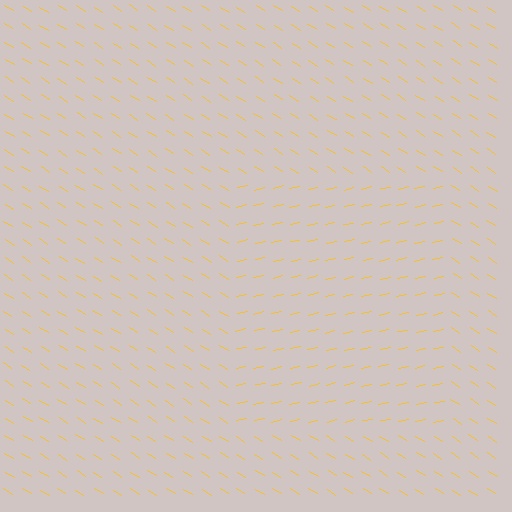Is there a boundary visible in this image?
Yes, there is a texture boundary formed by a change in line orientation.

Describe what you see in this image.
The image is filled with small yellow line segments. A rectangle region in the image has lines oriented differently from the surrounding lines, creating a visible texture boundary.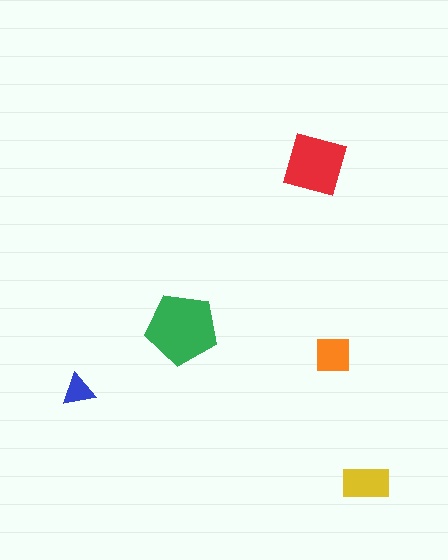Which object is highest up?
The red diamond is topmost.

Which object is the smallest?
The blue triangle.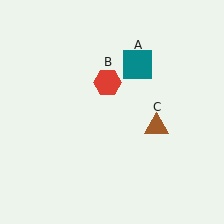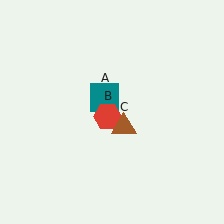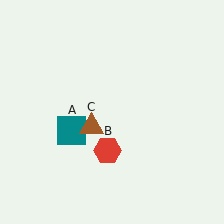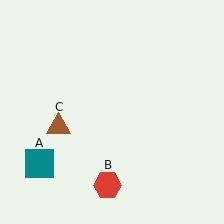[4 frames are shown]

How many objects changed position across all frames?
3 objects changed position: teal square (object A), red hexagon (object B), brown triangle (object C).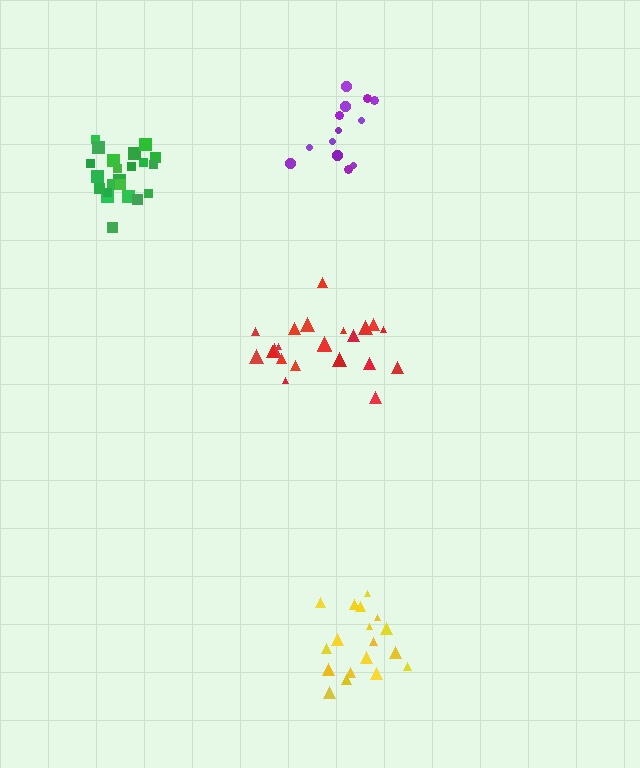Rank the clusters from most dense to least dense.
green, yellow, red, purple.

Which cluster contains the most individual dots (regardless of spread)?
Red (22).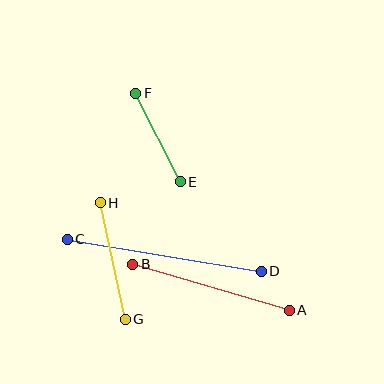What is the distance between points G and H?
The distance is approximately 119 pixels.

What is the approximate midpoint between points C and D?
The midpoint is at approximately (164, 255) pixels.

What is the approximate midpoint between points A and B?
The midpoint is at approximately (211, 287) pixels.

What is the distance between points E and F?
The distance is approximately 99 pixels.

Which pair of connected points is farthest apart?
Points C and D are farthest apart.